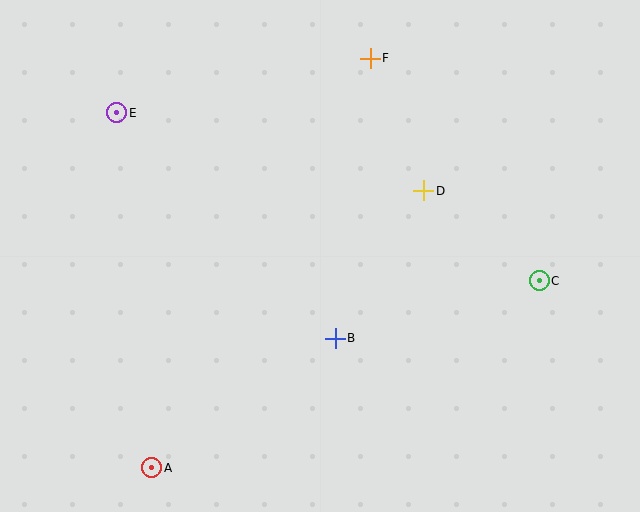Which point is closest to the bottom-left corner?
Point A is closest to the bottom-left corner.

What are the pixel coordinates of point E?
Point E is at (117, 113).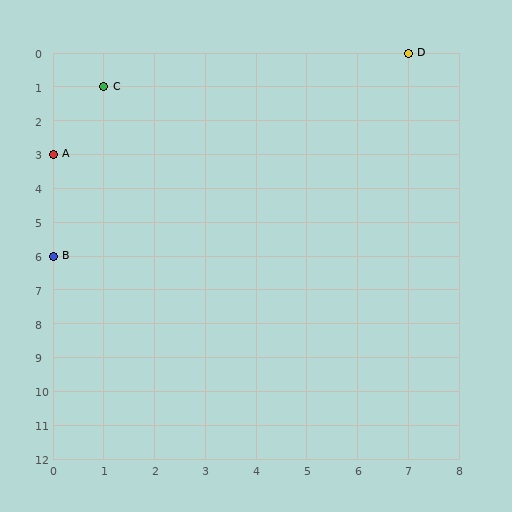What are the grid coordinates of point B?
Point B is at grid coordinates (0, 6).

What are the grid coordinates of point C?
Point C is at grid coordinates (1, 1).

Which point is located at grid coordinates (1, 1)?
Point C is at (1, 1).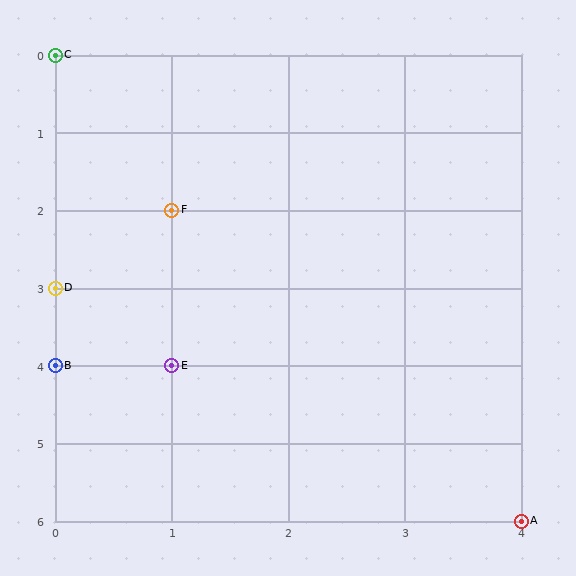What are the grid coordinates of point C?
Point C is at grid coordinates (0, 0).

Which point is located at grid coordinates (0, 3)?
Point D is at (0, 3).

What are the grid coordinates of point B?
Point B is at grid coordinates (0, 4).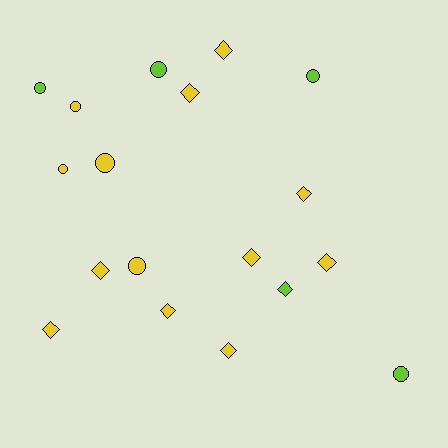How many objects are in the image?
There are 18 objects.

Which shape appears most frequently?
Diamond, with 10 objects.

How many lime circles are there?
There are 4 lime circles.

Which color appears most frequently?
Yellow, with 13 objects.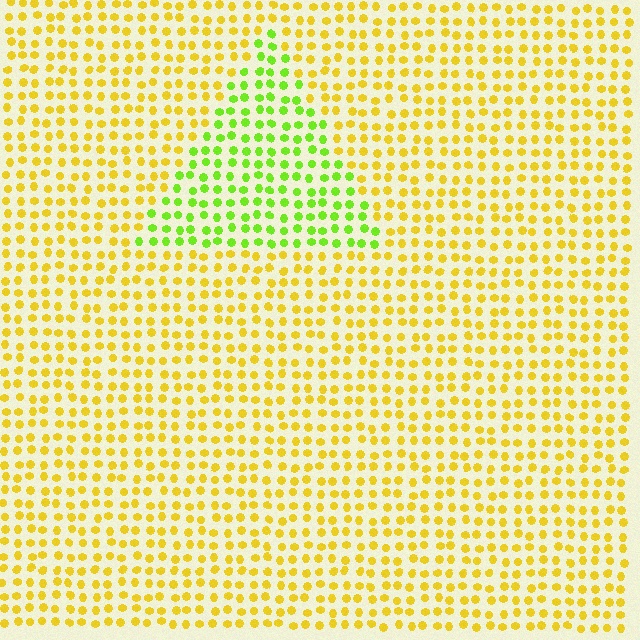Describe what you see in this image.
The image is filled with small yellow elements in a uniform arrangement. A triangle-shaped region is visible where the elements are tinted to a slightly different hue, forming a subtle color boundary.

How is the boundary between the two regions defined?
The boundary is defined purely by a slight shift in hue (about 46 degrees). Spacing, size, and orientation are identical on both sides.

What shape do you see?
I see a triangle.